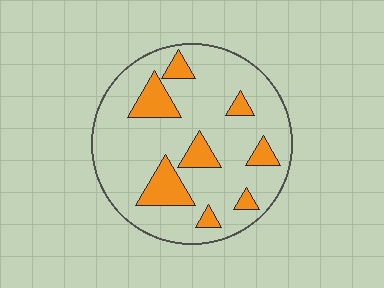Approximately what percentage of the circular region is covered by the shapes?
Approximately 20%.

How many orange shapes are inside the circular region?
8.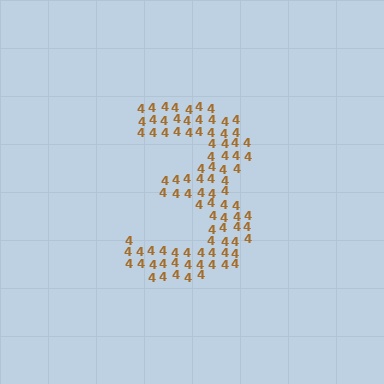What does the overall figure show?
The overall figure shows the digit 3.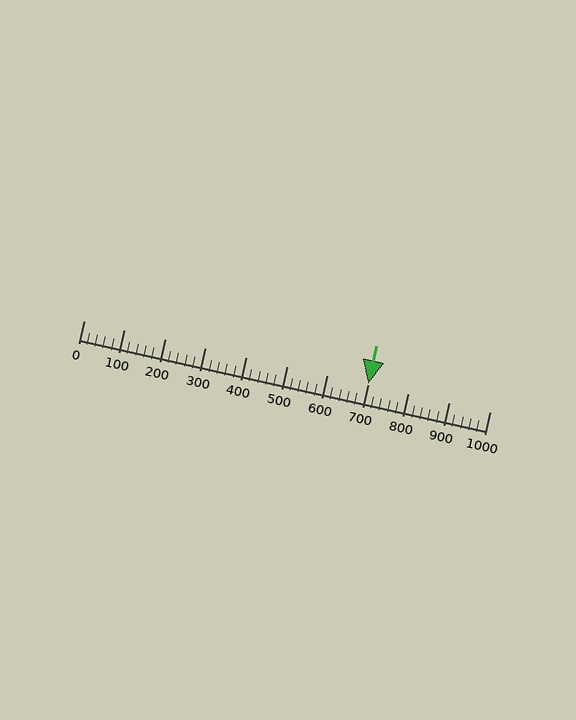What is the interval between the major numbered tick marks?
The major tick marks are spaced 100 units apart.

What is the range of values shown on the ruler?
The ruler shows values from 0 to 1000.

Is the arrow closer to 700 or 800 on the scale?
The arrow is closer to 700.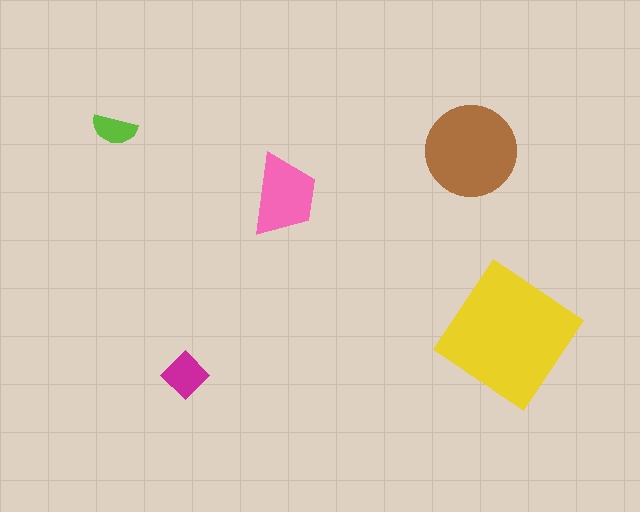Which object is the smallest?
The lime semicircle.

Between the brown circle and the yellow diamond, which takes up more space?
The yellow diamond.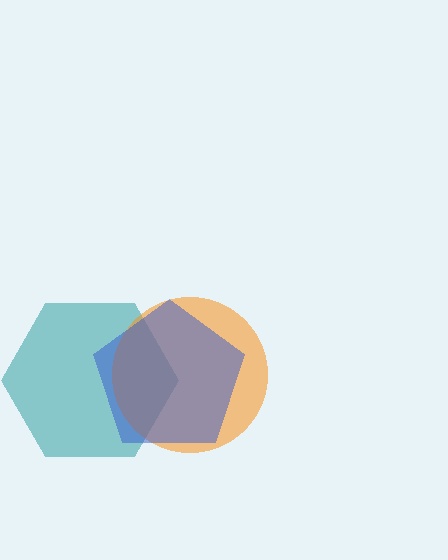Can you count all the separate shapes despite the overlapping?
Yes, there are 3 separate shapes.